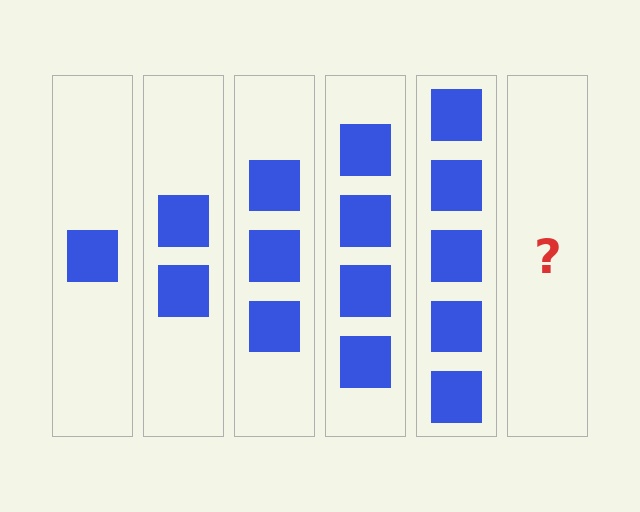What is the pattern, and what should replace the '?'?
The pattern is that each step adds one more square. The '?' should be 6 squares.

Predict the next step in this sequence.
The next step is 6 squares.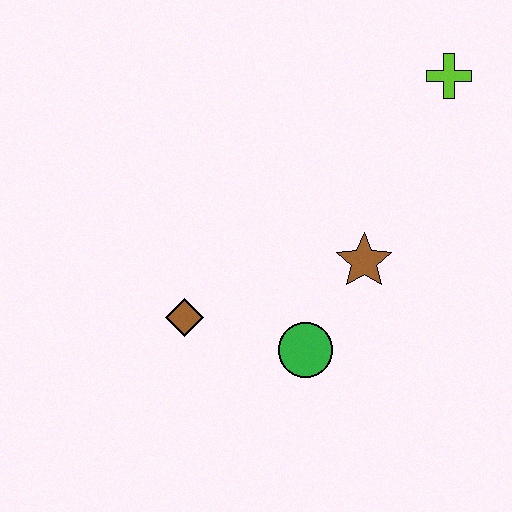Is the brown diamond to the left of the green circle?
Yes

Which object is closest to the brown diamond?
The green circle is closest to the brown diamond.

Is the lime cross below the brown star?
No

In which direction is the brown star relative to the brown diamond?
The brown star is to the right of the brown diamond.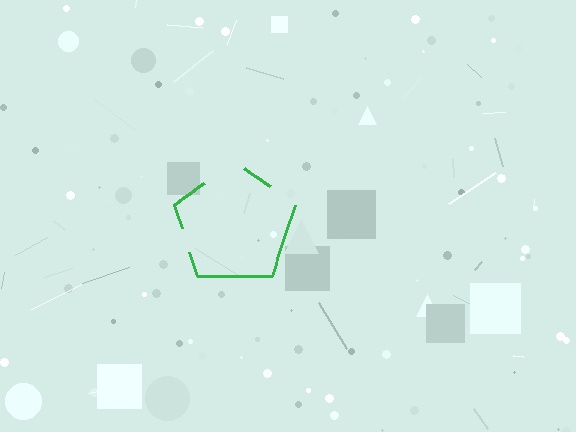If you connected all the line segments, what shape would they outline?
They would outline a pentagon.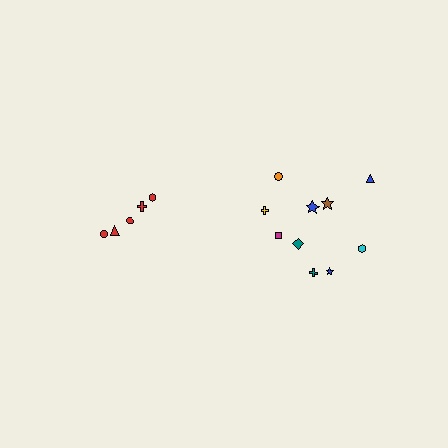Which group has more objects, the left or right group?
The right group.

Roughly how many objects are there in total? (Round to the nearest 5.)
Roughly 15 objects in total.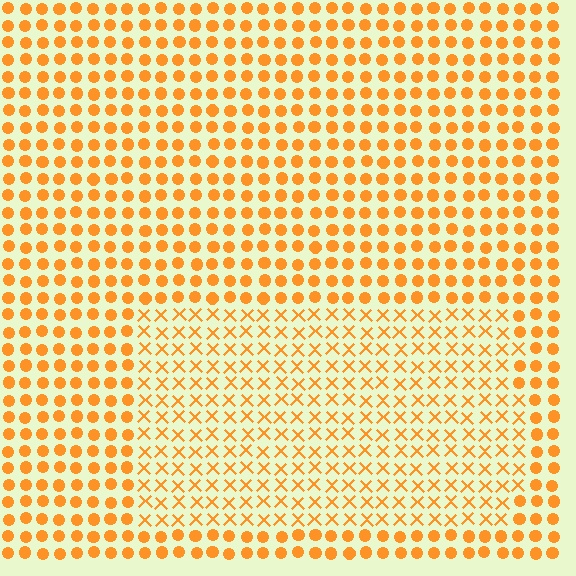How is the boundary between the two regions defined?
The boundary is defined by a change in element shape: X marks inside vs. circles outside. All elements share the same color and spacing.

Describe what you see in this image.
The image is filled with small orange elements arranged in a uniform grid. A rectangle-shaped region contains X marks, while the surrounding area contains circles. The boundary is defined purely by the change in element shape.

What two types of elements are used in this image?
The image uses X marks inside the rectangle region and circles outside it.